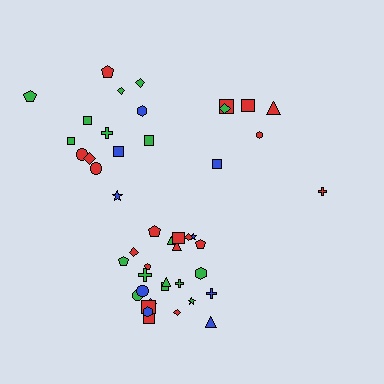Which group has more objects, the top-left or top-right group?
The top-left group.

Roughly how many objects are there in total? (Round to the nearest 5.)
Roughly 45 objects in total.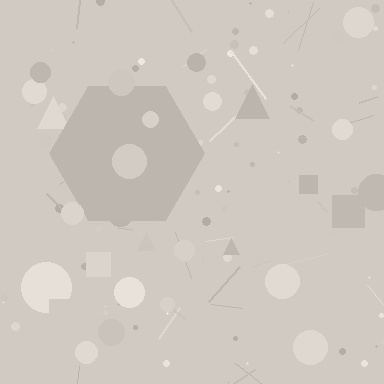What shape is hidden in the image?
A hexagon is hidden in the image.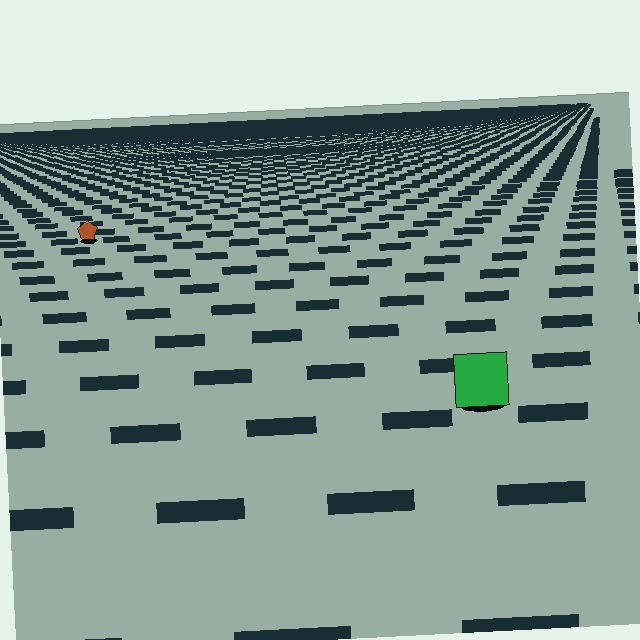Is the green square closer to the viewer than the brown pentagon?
Yes. The green square is closer — you can tell from the texture gradient: the ground texture is coarser near it.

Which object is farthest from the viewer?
The brown pentagon is farthest from the viewer. It appears smaller and the ground texture around it is denser.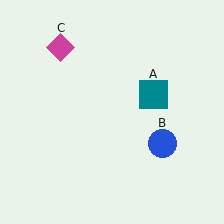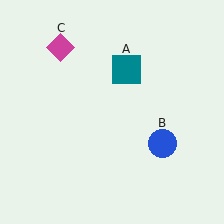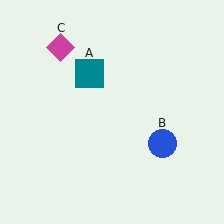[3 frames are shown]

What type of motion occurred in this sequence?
The teal square (object A) rotated counterclockwise around the center of the scene.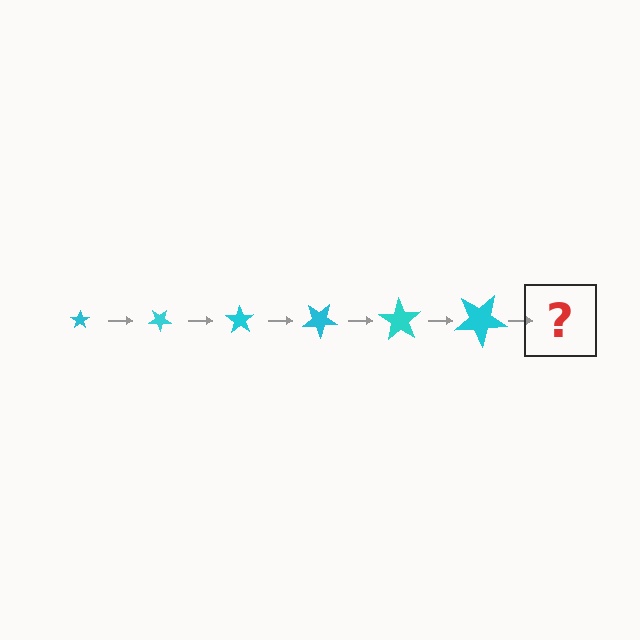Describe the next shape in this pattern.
It should be a star, larger than the previous one and rotated 210 degrees from the start.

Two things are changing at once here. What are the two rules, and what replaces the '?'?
The two rules are that the star grows larger each step and it rotates 35 degrees each step. The '?' should be a star, larger than the previous one and rotated 210 degrees from the start.